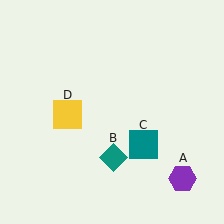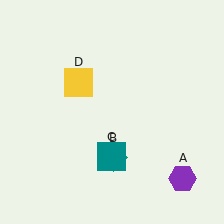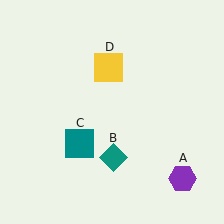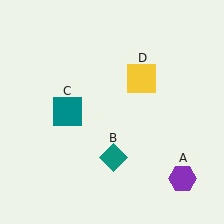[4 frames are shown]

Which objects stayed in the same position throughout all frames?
Purple hexagon (object A) and teal diamond (object B) remained stationary.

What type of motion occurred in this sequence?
The teal square (object C), yellow square (object D) rotated clockwise around the center of the scene.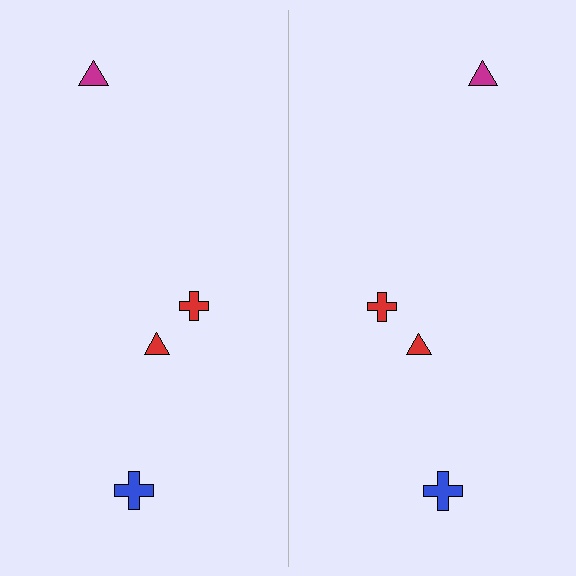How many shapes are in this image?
There are 8 shapes in this image.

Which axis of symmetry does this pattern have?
The pattern has a vertical axis of symmetry running through the center of the image.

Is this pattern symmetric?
Yes, this pattern has bilateral (reflection) symmetry.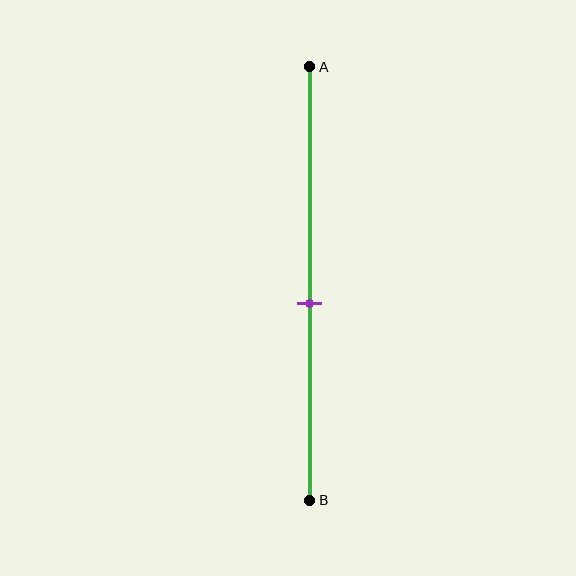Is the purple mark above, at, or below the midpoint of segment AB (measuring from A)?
The purple mark is below the midpoint of segment AB.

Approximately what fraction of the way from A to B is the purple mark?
The purple mark is approximately 55% of the way from A to B.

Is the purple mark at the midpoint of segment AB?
No, the mark is at about 55% from A, not at the 50% midpoint.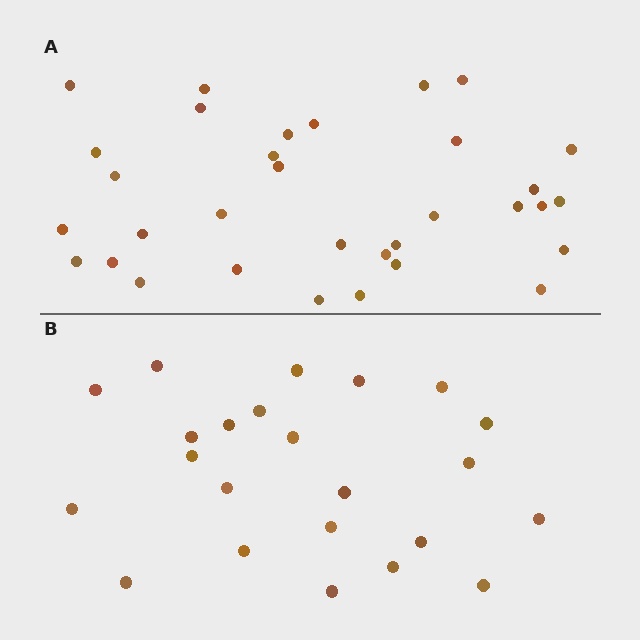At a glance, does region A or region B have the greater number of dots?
Region A (the top region) has more dots.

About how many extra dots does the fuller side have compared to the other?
Region A has roughly 10 or so more dots than region B.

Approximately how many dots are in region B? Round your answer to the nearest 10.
About 20 dots. (The exact count is 23, which rounds to 20.)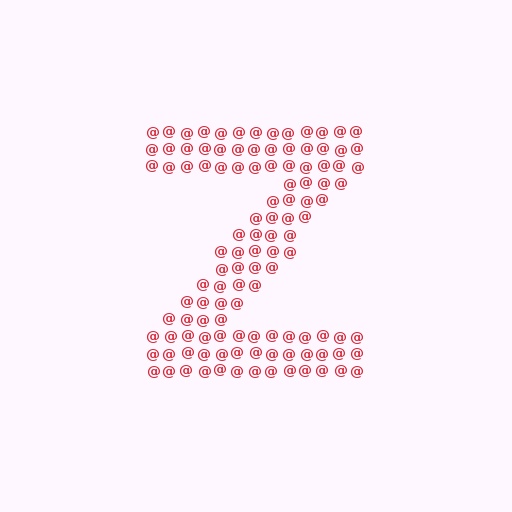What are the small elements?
The small elements are at signs.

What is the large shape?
The large shape is the letter Z.